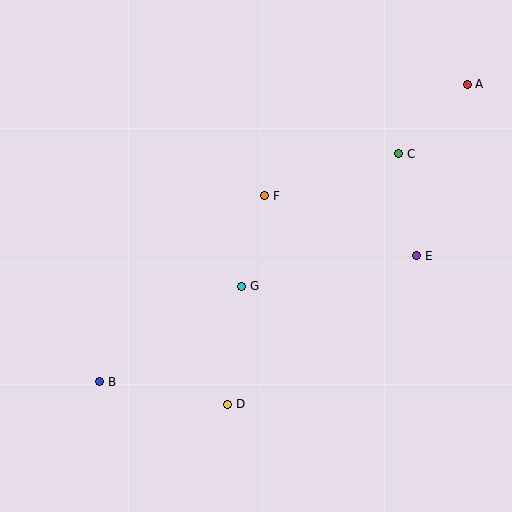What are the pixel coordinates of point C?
Point C is at (399, 154).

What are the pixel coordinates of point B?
Point B is at (100, 382).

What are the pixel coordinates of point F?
Point F is at (265, 196).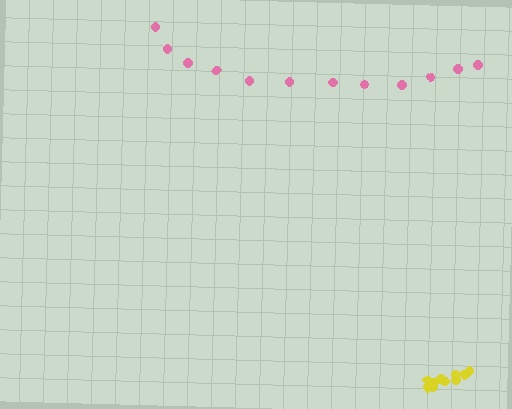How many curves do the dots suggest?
There are 2 distinct paths.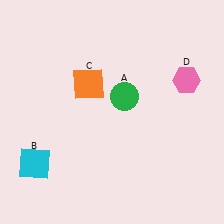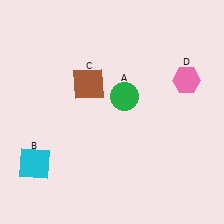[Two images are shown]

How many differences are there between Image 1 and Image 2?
There is 1 difference between the two images.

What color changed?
The square (C) changed from orange in Image 1 to brown in Image 2.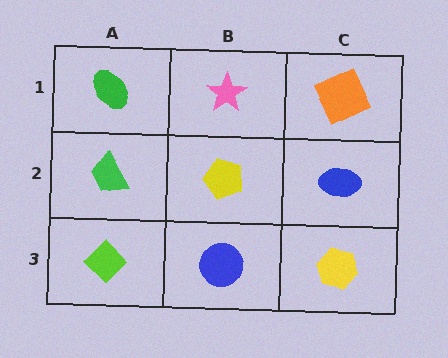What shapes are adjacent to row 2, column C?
An orange square (row 1, column C), a yellow hexagon (row 3, column C), a yellow pentagon (row 2, column B).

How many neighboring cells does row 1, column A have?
2.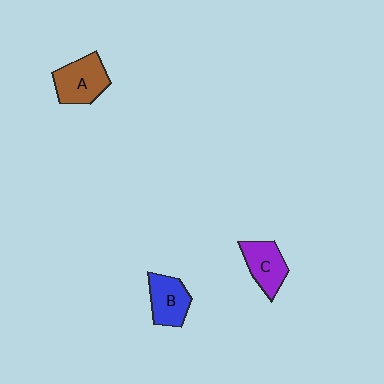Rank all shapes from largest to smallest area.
From largest to smallest: A (brown), B (blue), C (purple).